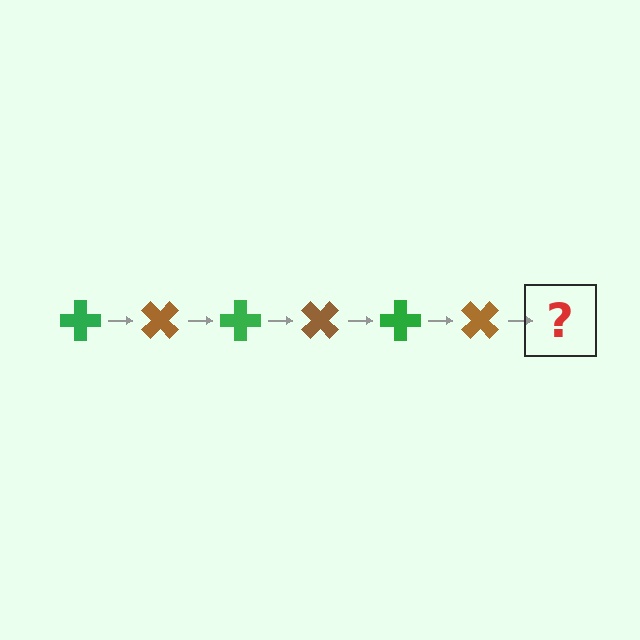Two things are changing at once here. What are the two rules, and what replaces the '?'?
The two rules are that it rotates 45 degrees each step and the color cycles through green and brown. The '?' should be a green cross, rotated 270 degrees from the start.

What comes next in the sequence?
The next element should be a green cross, rotated 270 degrees from the start.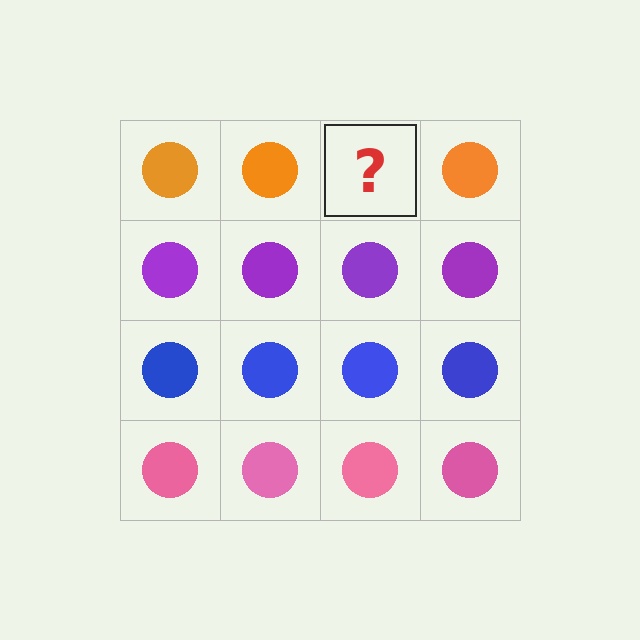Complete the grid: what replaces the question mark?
The question mark should be replaced with an orange circle.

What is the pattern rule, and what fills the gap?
The rule is that each row has a consistent color. The gap should be filled with an orange circle.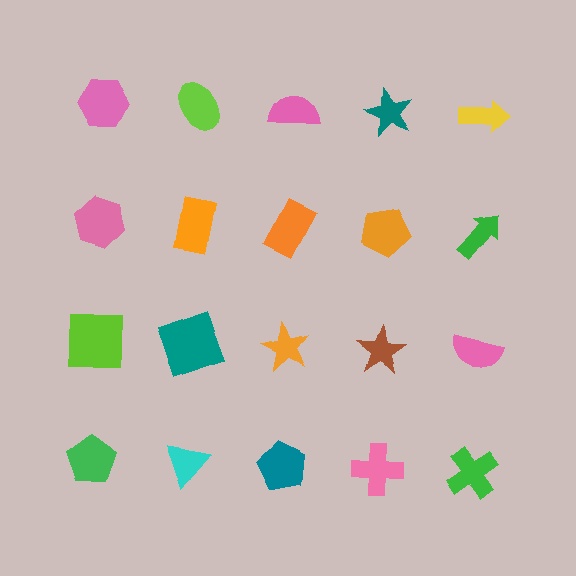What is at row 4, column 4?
A pink cross.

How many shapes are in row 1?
5 shapes.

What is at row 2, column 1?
A pink hexagon.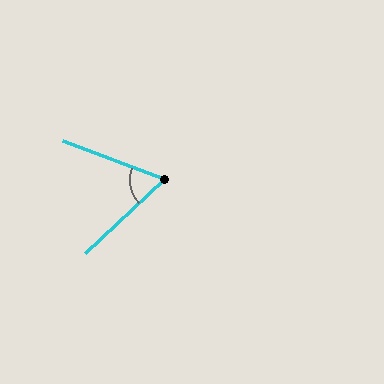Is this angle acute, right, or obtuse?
It is acute.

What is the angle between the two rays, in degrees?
Approximately 64 degrees.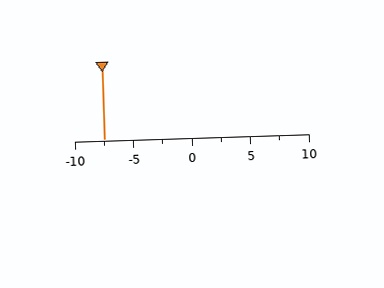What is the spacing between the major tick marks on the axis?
The major ticks are spaced 5 apart.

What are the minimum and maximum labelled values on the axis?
The axis runs from -10 to 10.